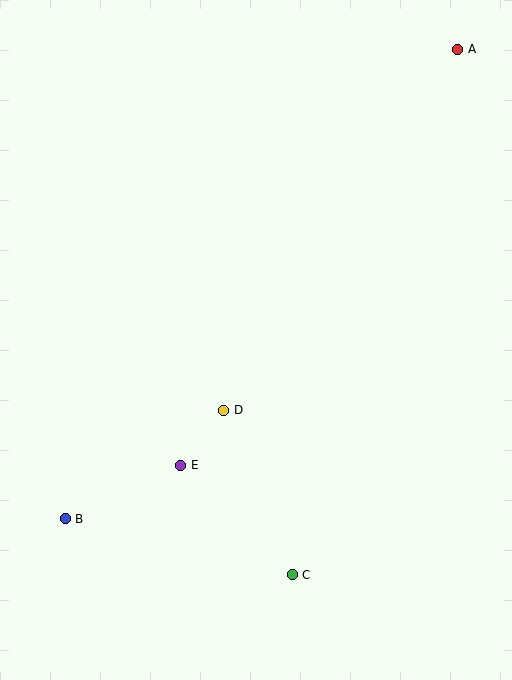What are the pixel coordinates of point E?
Point E is at (181, 465).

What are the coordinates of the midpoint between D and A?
The midpoint between D and A is at (341, 230).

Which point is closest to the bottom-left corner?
Point B is closest to the bottom-left corner.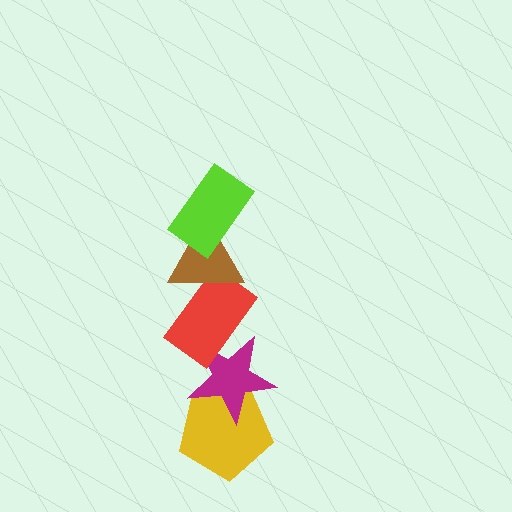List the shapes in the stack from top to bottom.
From top to bottom: the lime rectangle, the brown triangle, the red rectangle, the magenta star, the yellow pentagon.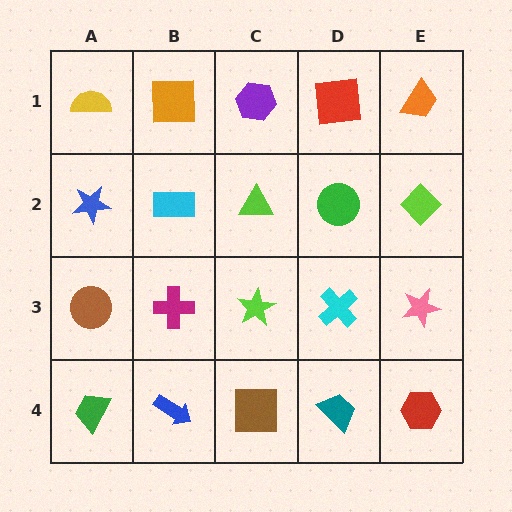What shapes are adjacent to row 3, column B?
A cyan rectangle (row 2, column B), a blue arrow (row 4, column B), a brown circle (row 3, column A), a lime star (row 3, column C).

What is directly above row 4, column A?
A brown circle.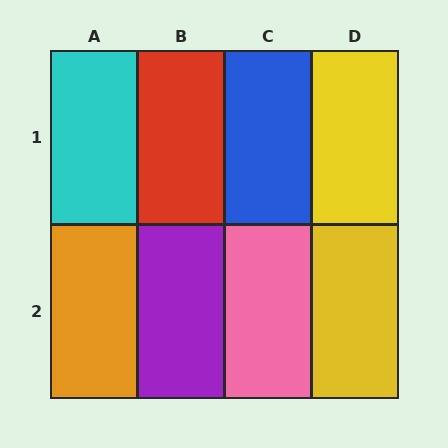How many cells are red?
1 cell is red.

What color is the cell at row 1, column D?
Yellow.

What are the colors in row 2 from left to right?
Orange, purple, pink, yellow.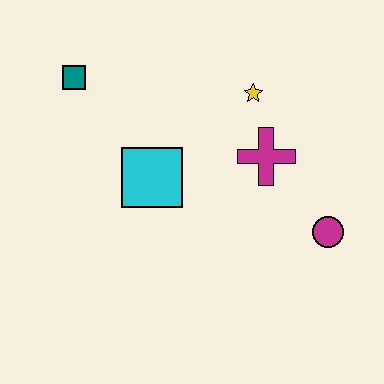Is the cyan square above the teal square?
No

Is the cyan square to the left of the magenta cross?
Yes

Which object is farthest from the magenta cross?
The teal square is farthest from the magenta cross.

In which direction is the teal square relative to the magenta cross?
The teal square is to the left of the magenta cross.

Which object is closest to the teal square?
The cyan square is closest to the teal square.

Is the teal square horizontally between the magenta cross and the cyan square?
No